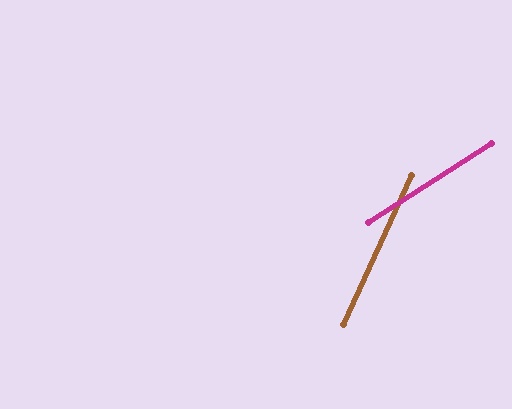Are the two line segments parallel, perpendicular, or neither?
Neither parallel nor perpendicular — they differ by about 33°.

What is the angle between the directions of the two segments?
Approximately 33 degrees.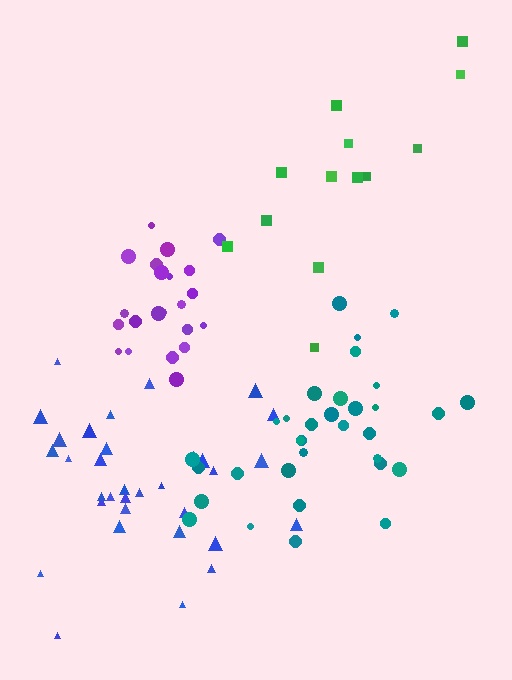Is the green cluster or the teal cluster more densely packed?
Teal.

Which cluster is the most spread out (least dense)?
Green.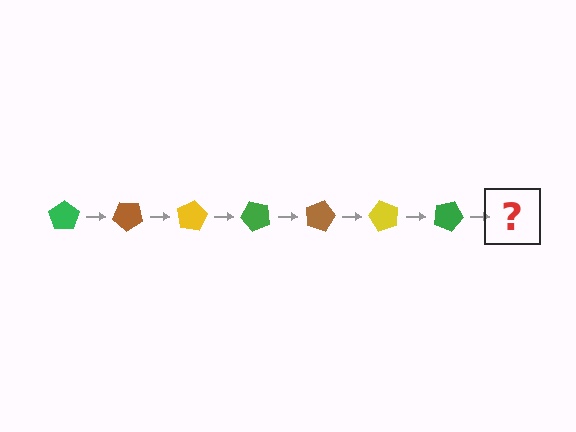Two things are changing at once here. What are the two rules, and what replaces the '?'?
The two rules are that it rotates 40 degrees each step and the color cycles through green, brown, and yellow. The '?' should be a brown pentagon, rotated 280 degrees from the start.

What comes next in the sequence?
The next element should be a brown pentagon, rotated 280 degrees from the start.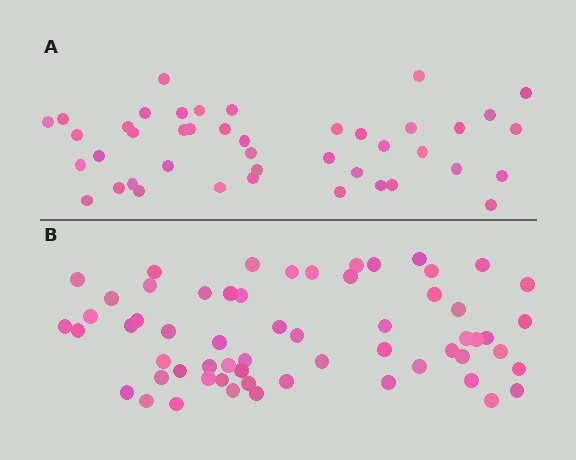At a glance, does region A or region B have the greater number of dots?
Region B (the bottom region) has more dots.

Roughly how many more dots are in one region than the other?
Region B has approximately 15 more dots than region A.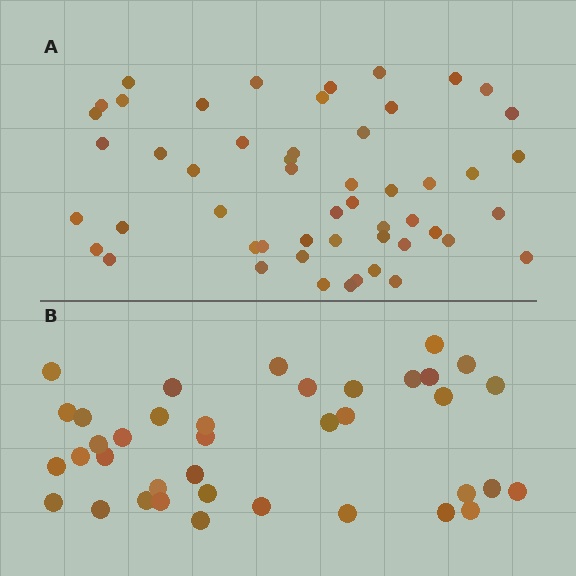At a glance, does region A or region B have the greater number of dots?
Region A (the top region) has more dots.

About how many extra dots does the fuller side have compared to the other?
Region A has approximately 15 more dots than region B.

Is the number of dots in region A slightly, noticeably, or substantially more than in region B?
Region A has noticeably more, but not dramatically so. The ratio is roughly 1.4 to 1.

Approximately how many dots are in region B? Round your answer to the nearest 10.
About 40 dots. (The exact count is 38, which rounds to 40.)